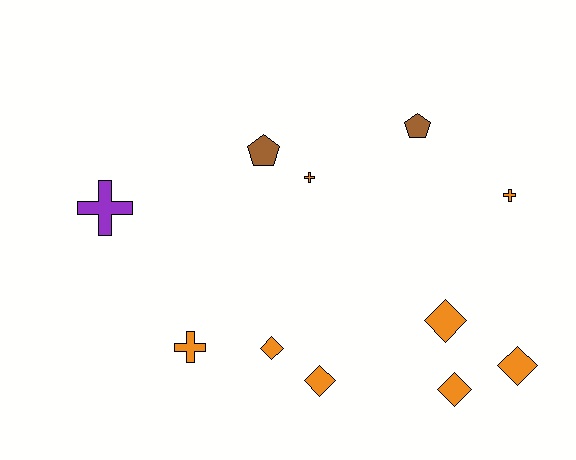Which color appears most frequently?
Orange, with 8 objects.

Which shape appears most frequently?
Diamond, with 5 objects.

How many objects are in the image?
There are 11 objects.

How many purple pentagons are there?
There are no purple pentagons.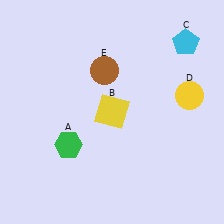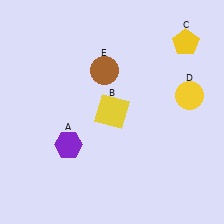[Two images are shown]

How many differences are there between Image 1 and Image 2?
There are 2 differences between the two images.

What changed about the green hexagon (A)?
In Image 1, A is green. In Image 2, it changed to purple.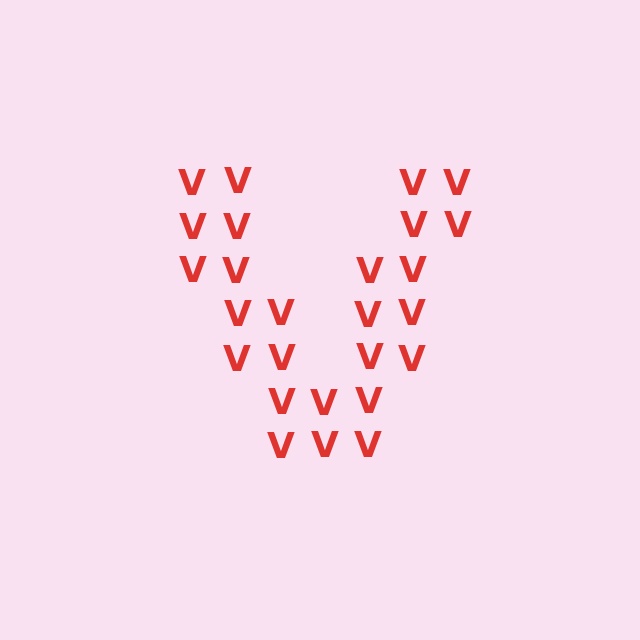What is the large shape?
The large shape is the letter V.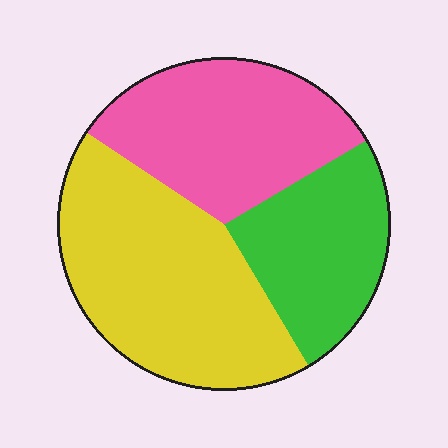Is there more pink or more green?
Pink.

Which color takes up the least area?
Green, at roughly 25%.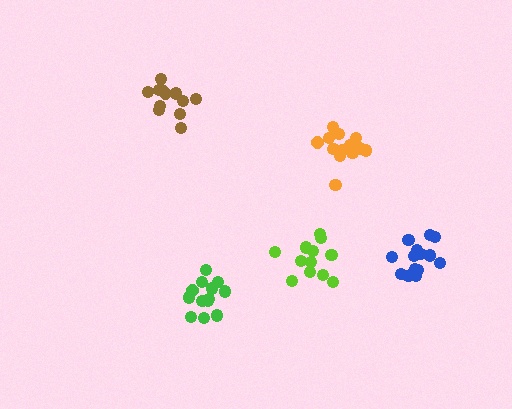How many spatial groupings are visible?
There are 5 spatial groupings.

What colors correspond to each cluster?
The clusters are colored: orange, lime, brown, blue, green.